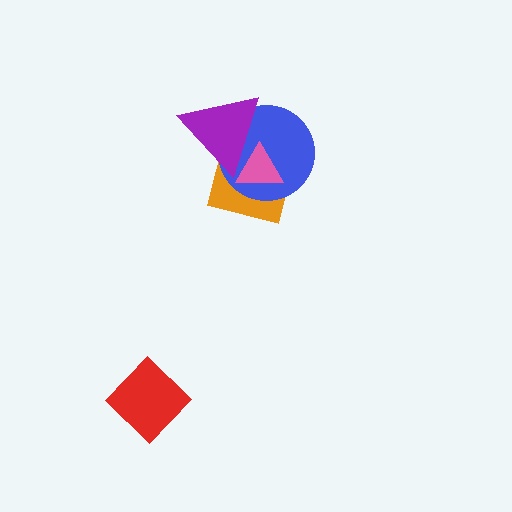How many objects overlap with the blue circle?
3 objects overlap with the blue circle.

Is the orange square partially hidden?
Yes, it is partially covered by another shape.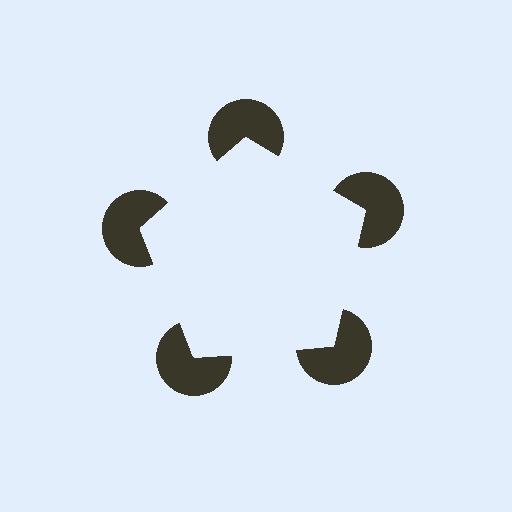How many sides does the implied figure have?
5 sides.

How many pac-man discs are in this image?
There are 5 — one at each vertex of the illusory pentagon.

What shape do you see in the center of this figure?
An illusory pentagon — its edges are inferred from the aligned wedge cuts in the pac-man discs, not physically drawn.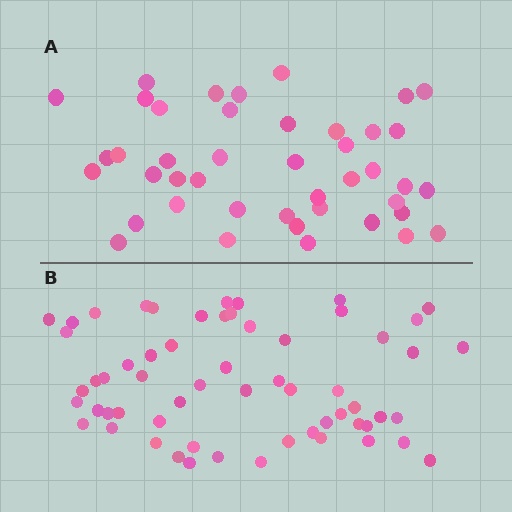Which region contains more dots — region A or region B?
Region B (the bottom region) has more dots.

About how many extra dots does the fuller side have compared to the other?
Region B has approximately 15 more dots than region A.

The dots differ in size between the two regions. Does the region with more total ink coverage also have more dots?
No. Region A has more total ink coverage because its dots are larger, but region B actually contains more individual dots. Total area can be misleading — the number of items is what matters here.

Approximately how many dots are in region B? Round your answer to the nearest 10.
About 60 dots.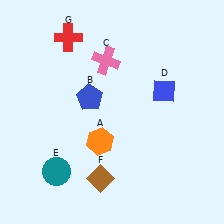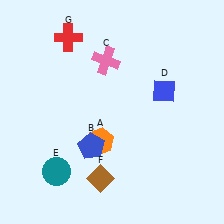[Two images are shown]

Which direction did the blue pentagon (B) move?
The blue pentagon (B) moved down.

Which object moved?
The blue pentagon (B) moved down.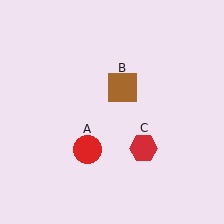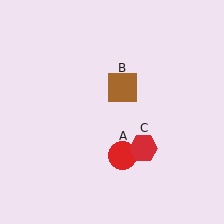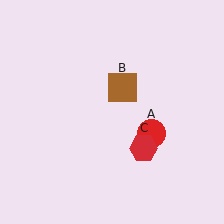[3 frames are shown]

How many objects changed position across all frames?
1 object changed position: red circle (object A).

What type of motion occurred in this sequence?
The red circle (object A) rotated counterclockwise around the center of the scene.